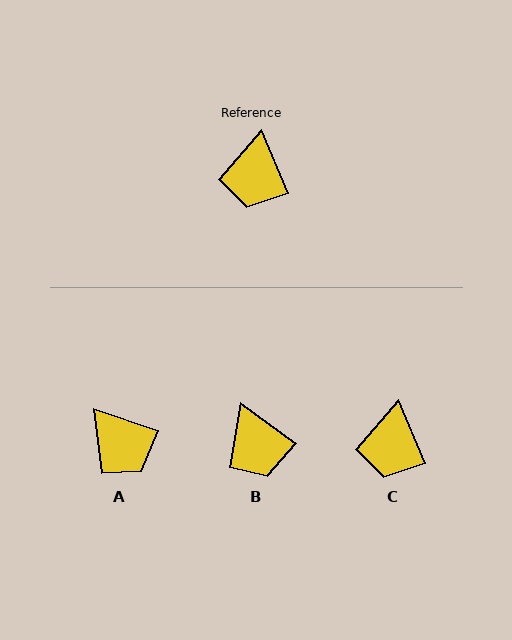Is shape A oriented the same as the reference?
No, it is off by about 48 degrees.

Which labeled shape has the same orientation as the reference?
C.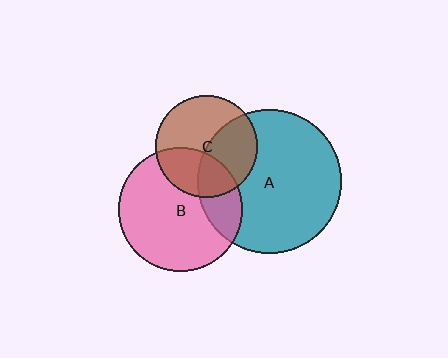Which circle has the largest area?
Circle A (teal).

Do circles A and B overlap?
Yes.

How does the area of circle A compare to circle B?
Approximately 1.3 times.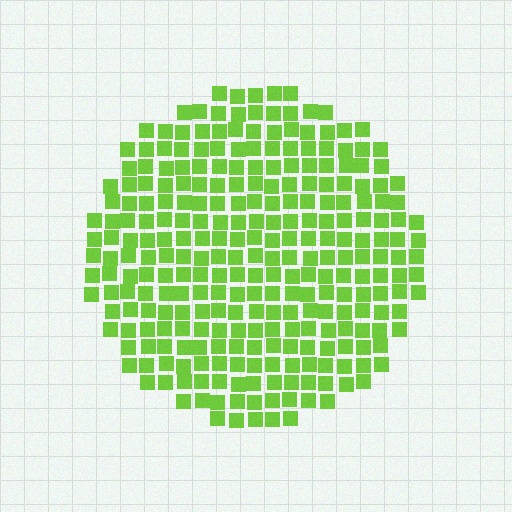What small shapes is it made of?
It is made of small squares.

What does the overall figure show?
The overall figure shows a circle.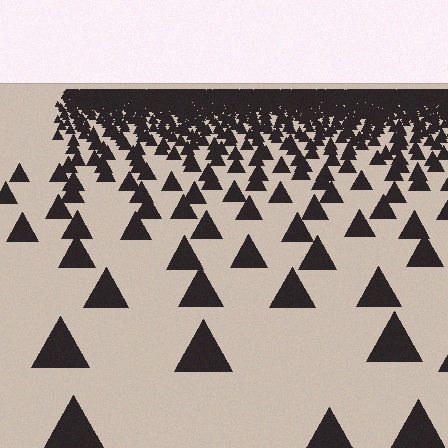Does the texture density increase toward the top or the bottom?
Density increases toward the top.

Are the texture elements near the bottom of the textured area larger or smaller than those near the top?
Larger. Near the bottom, elements are closer to the viewer and appear at a bigger on-screen size.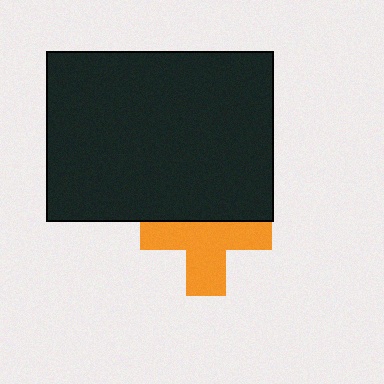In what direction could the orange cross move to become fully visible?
The orange cross could move down. That would shift it out from behind the black rectangle entirely.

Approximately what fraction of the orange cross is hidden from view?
Roughly 38% of the orange cross is hidden behind the black rectangle.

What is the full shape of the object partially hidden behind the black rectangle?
The partially hidden object is an orange cross.